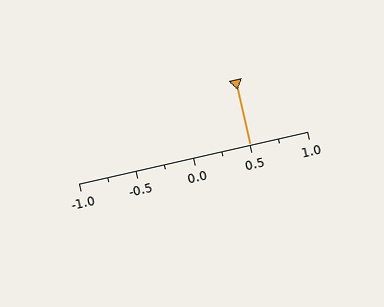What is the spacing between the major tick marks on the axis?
The major ticks are spaced 0.5 apart.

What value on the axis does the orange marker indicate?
The marker indicates approximately 0.5.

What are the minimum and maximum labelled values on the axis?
The axis runs from -1.0 to 1.0.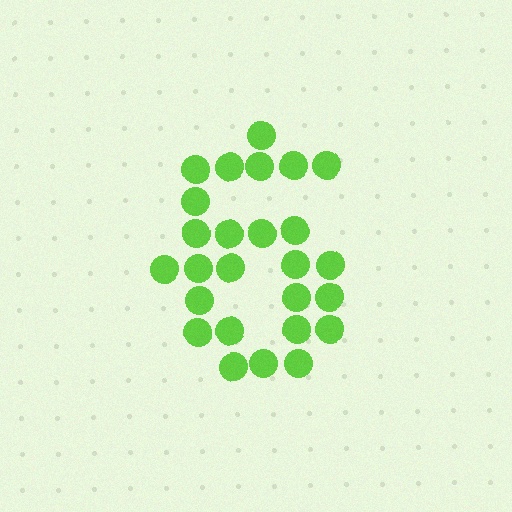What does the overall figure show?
The overall figure shows the digit 6.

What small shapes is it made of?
It is made of small circles.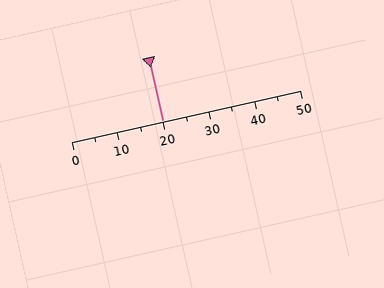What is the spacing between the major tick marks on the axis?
The major ticks are spaced 10 apart.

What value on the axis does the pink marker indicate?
The marker indicates approximately 20.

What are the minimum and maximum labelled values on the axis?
The axis runs from 0 to 50.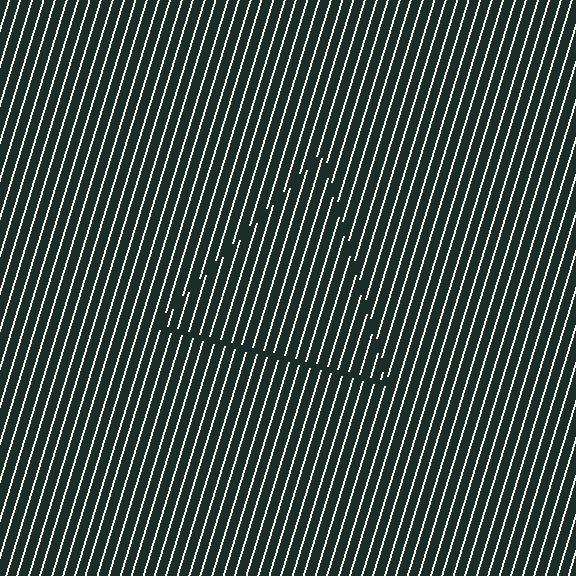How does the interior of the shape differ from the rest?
The interior of the shape contains the same grating, shifted by half a period — the contour is defined by the phase discontinuity where line-ends from the inner and outer gratings abut.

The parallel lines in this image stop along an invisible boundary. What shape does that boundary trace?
An illusory triangle. The interior of the shape contains the same grating, shifted by half a period — the contour is defined by the phase discontinuity where line-ends from the inner and outer gratings abut.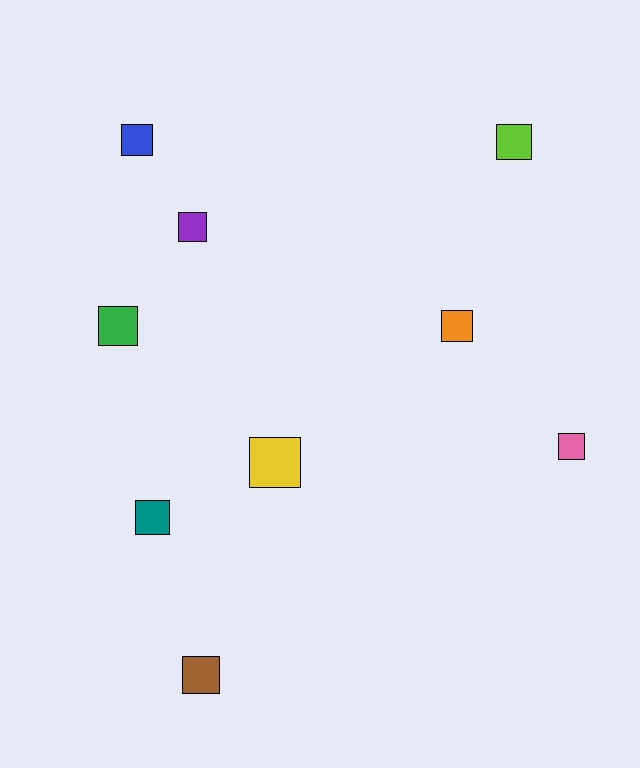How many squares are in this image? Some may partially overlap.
There are 9 squares.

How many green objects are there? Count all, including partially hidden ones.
There is 1 green object.